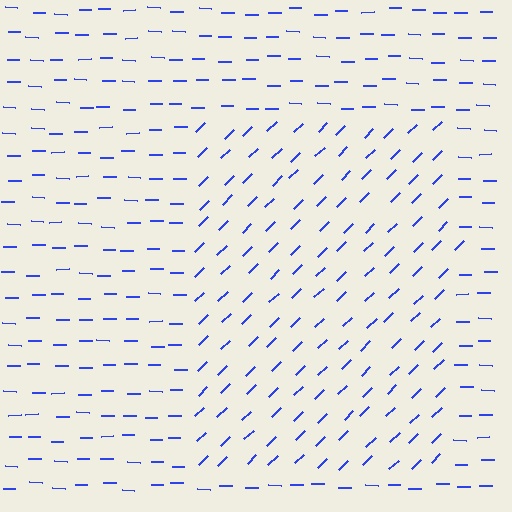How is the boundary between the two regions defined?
The boundary is defined purely by a change in line orientation (approximately 45 degrees difference). All lines are the same color and thickness.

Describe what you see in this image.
The image is filled with small blue line segments. A rectangle region in the image has lines oriented differently from the surrounding lines, creating a visible texture boundary.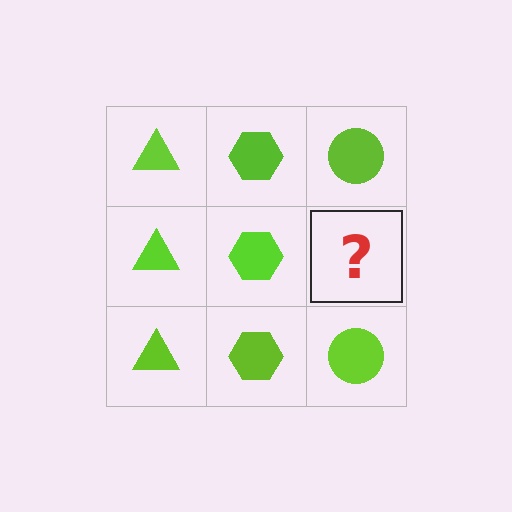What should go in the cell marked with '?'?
The missing cell should contain a lime circle.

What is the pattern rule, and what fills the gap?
The rule is that each column has a consistent shape. The gap should be filled with a lime circle.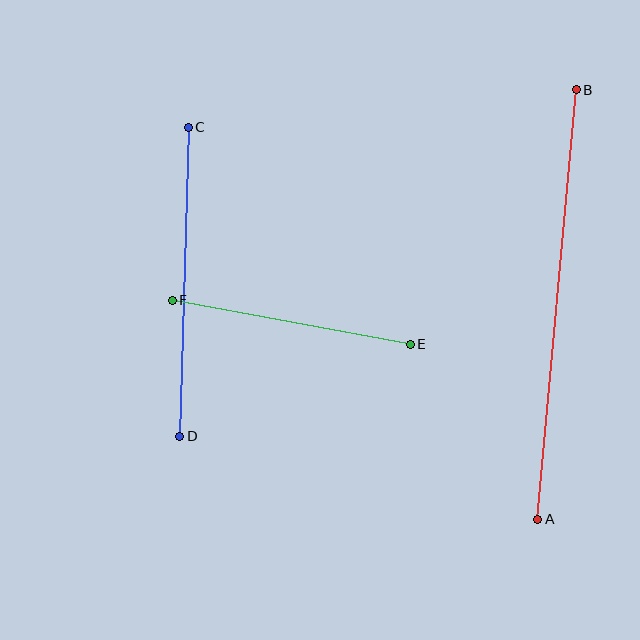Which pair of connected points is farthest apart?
Points A and B are farthest apart.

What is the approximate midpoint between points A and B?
The midpoint is at approximately (557, 304) pixels.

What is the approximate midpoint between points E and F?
The midpoint is at approximately (291, 322) pixels.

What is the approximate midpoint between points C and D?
The midpoint is at approximately (184, 282) pixels.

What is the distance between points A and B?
The distance is approximately 431 pixels.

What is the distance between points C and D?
The distance is approximately 309 pixels.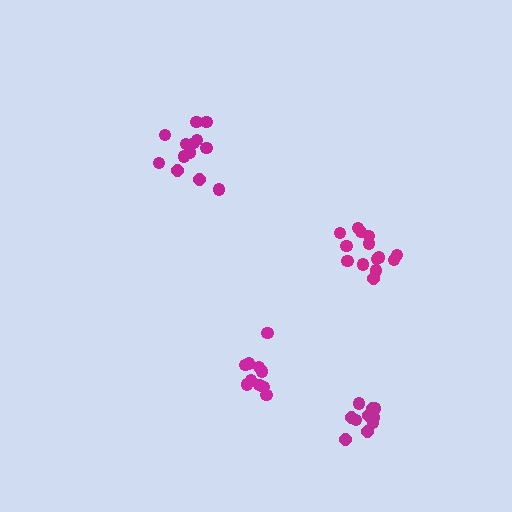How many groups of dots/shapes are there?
There are 4 groups.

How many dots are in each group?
Group 1: 10 dots, Group 2: 10 dots, Group 3: 14 dots, Group 4: 13 dots (47 total).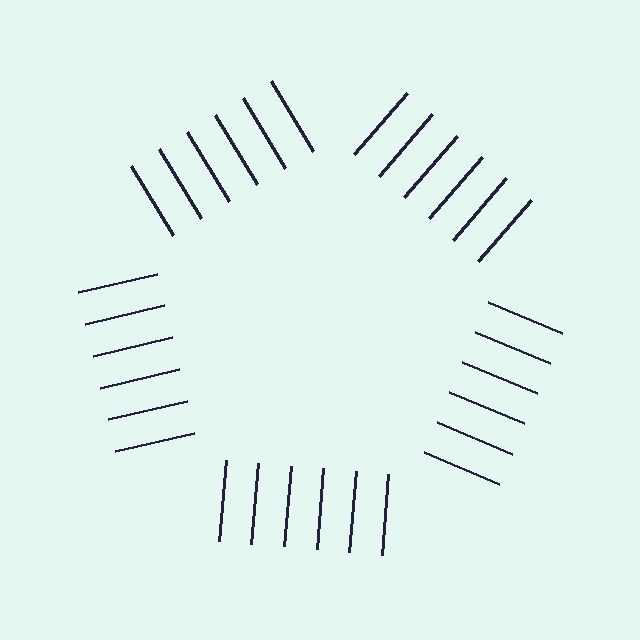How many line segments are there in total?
30 — 6 along each of the 5 edges.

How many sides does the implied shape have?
5 sides — the line-ends trace a pentagon.